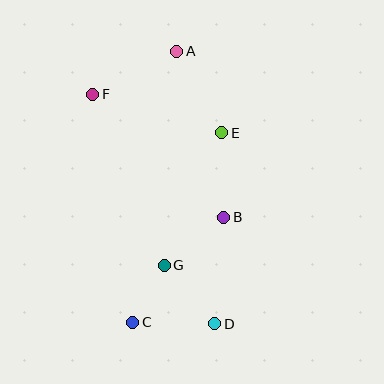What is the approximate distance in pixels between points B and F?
The distance between B and F is approximately 179 pixels.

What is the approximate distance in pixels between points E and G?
The distance between E and G is approximately 144 pixels.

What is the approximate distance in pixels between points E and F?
The distance between E and F is approximately 134 pixels.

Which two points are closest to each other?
Points C and G are closest to each other.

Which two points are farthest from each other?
Points A and D are farthest from each other.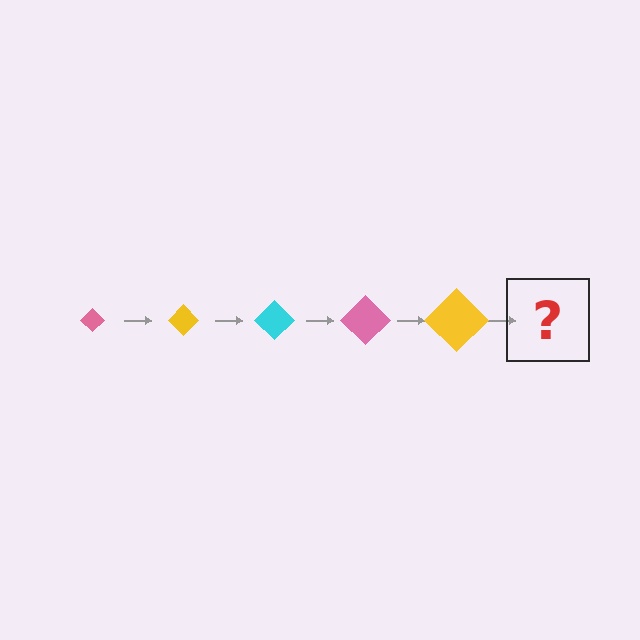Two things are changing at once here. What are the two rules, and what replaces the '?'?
The two rules are that the diamond grows larger each step and the color cycles through pink, yellow, and cyan. The '?' should be a cyan diamond, larger than the previous one.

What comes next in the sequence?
The next element should be a cyan diamond, larger than the previous one.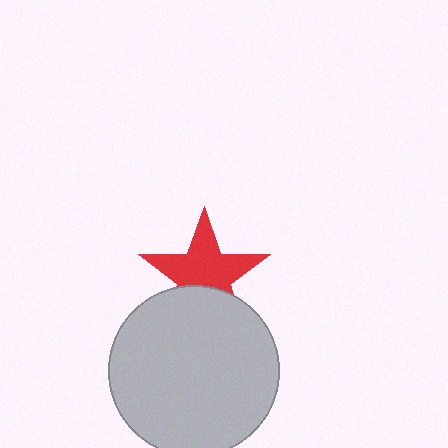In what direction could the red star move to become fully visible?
The red star could move up. That would shift it out from behind the light gray circle entirely.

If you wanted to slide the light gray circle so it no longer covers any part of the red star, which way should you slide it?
Slide it down — that is the most direct way to separate the two shapes.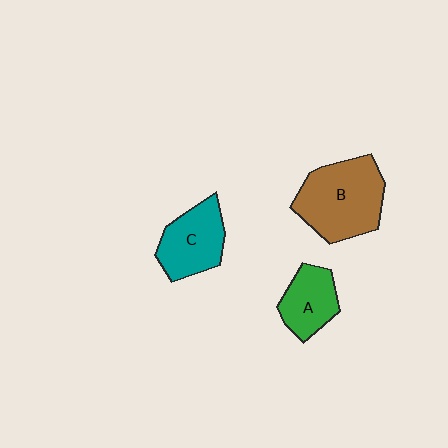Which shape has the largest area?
Shape B (brown).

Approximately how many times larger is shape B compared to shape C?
Approximately 1.5 times.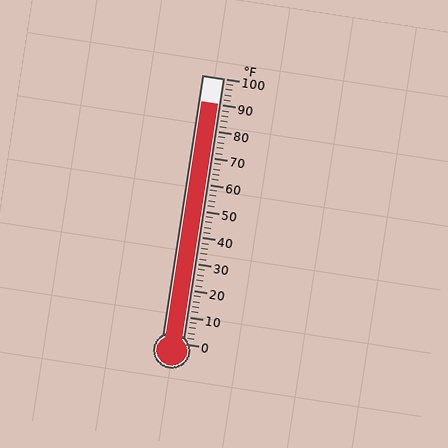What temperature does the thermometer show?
The thermometer shows approximately 90°F.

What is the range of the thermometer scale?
The thermometer scale ranges from 0°F to 100°F.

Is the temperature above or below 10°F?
The temperature is above 10°F.